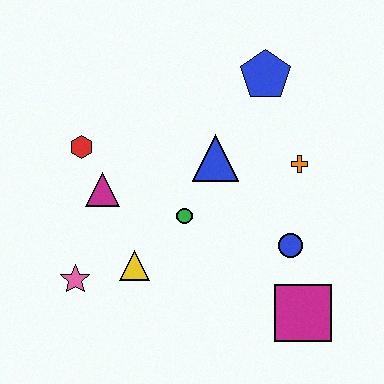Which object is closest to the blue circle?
The magenta square is closest to the blue circle.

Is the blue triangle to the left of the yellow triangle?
No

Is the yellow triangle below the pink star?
No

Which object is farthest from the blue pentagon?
The pink star is farthest from the blue pentagon.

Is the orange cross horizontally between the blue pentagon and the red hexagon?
No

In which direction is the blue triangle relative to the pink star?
The blue triangle is to the right of the pink star.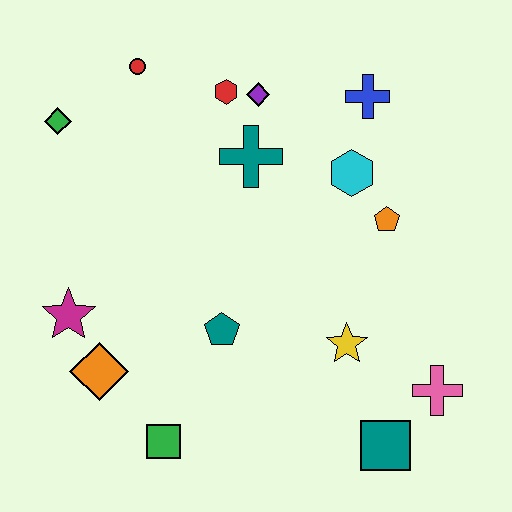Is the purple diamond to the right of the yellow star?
No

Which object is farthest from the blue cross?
The green square is farthest from the blue cross.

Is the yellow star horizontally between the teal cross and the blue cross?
Yes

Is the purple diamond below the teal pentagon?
No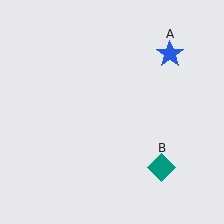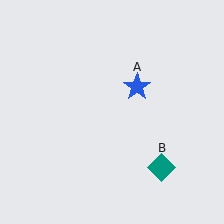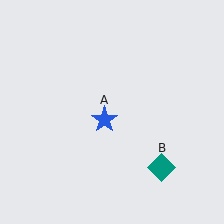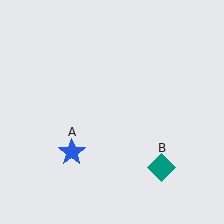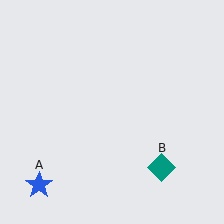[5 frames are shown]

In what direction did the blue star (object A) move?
The blue star (object A) moved down and to the left.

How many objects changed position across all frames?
1 object changed position: blue star (object A).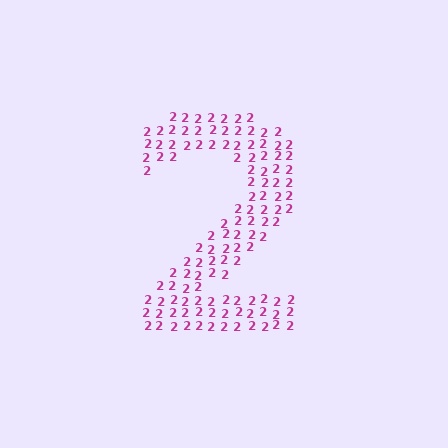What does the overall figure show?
The overall figure shows the digit 2.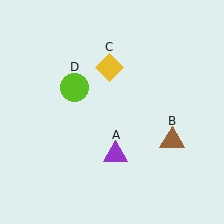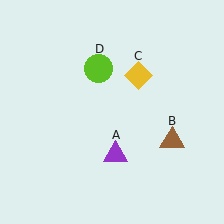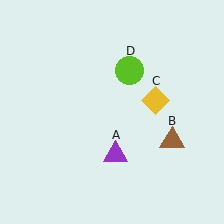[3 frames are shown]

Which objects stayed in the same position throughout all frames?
Purple triangle (object A) and brown triangle (object B) remained stationary.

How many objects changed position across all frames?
2 objects changed position: yellow diamond (object C), lime circle (object D).